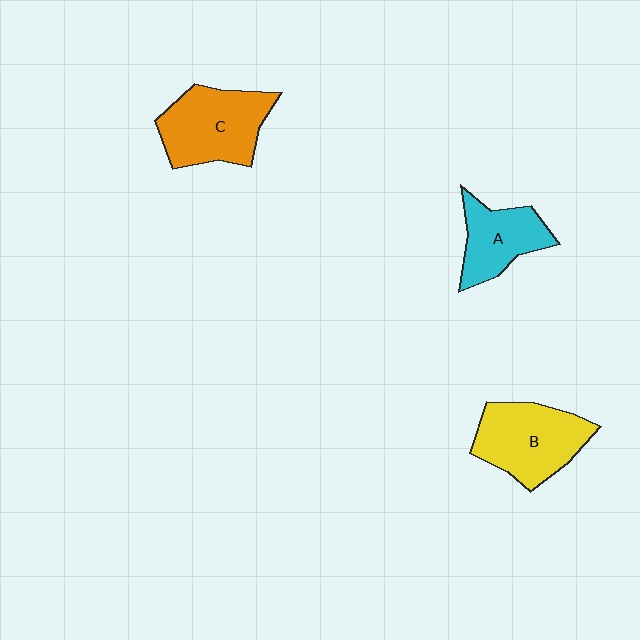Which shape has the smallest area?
Shape A (cyan).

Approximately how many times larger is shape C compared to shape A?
Approximately 1.4 times.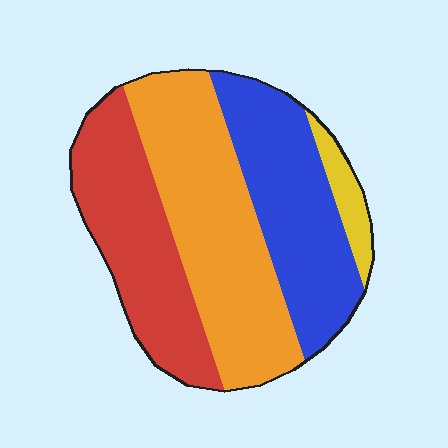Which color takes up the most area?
Orange, at roughly 40%.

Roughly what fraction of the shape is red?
Red covers roughly 30% of the shape.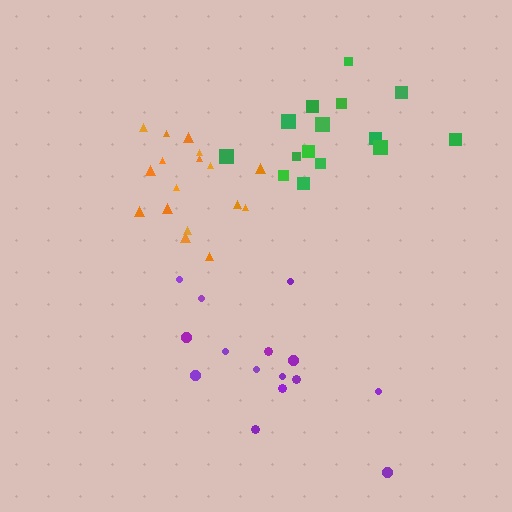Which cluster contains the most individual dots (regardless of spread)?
Orange (17).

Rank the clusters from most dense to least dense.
orange, green, purple.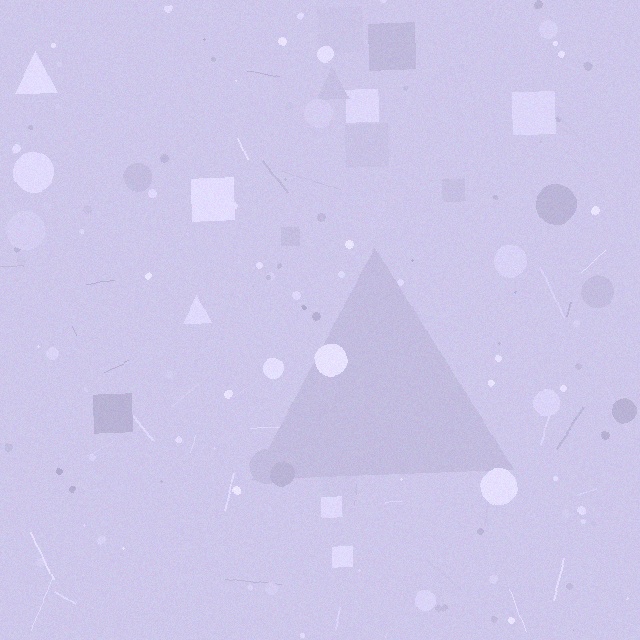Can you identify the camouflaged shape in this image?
The camouflaged shape is a triangle.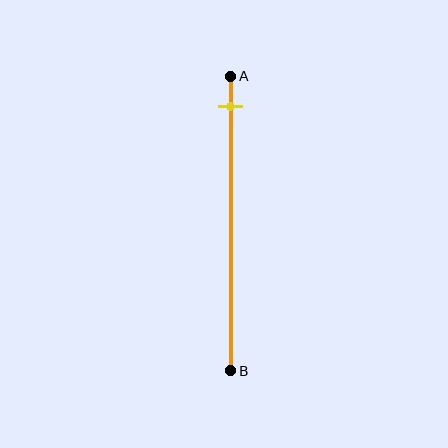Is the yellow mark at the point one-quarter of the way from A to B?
No, the mark is at about 10% from A, not at the 25% one-quarter point.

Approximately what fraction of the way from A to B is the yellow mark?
The yellow mark is approximately 10% of the way from A to B.